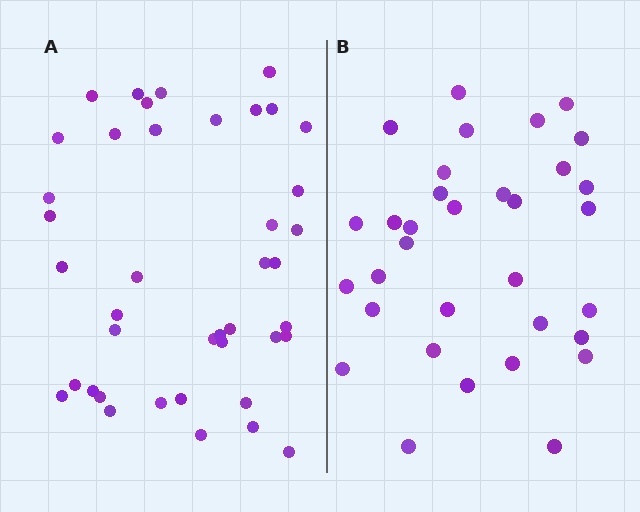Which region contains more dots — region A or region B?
Region A (the left region) has more dots.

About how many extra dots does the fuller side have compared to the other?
Region A has roughly 8 or so more dots than region B.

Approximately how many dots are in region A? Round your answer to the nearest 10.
About 40 dots. (The exact count is 41, which rounds to 40.)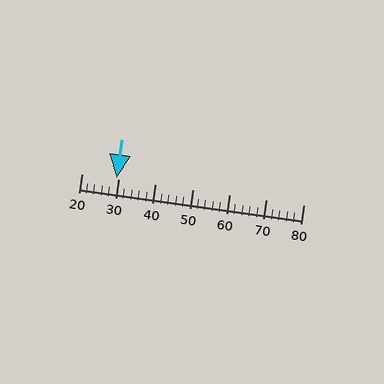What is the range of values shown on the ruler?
The ruler shows values from 20 to 80.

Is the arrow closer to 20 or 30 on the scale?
The arrow is closer to 30.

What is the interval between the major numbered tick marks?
The major tick marks are spaced 10 units apart.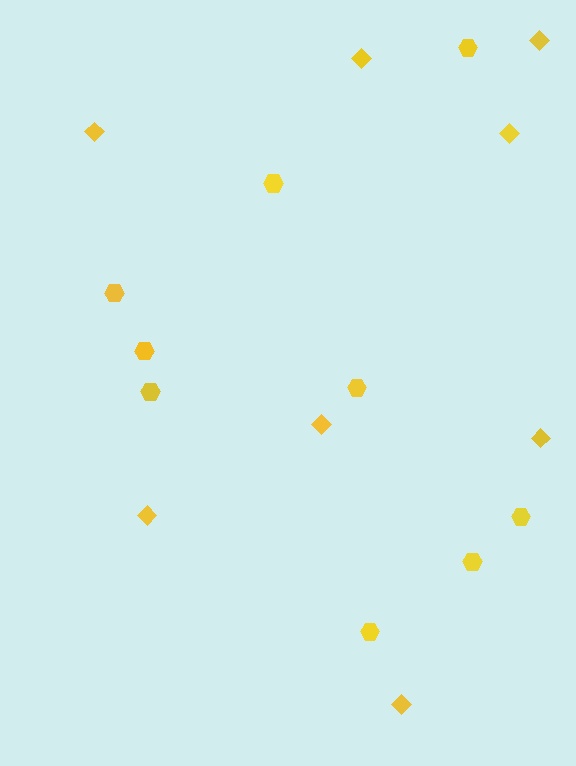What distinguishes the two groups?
There are 2 groups: one group of hexagons (9) and one group of diamonds (8).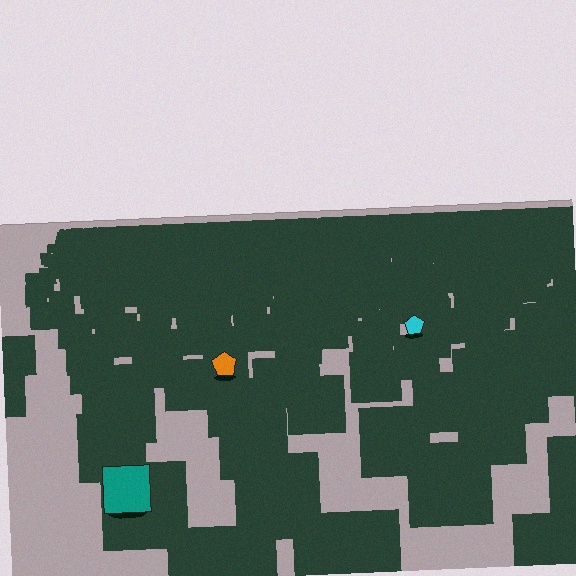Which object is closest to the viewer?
The teal square is closest. The texture marks near it are larger and more spread out.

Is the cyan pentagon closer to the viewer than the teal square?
No. The teal square is closer — you can tell from the texture gradient: the ground texture is coarser near it.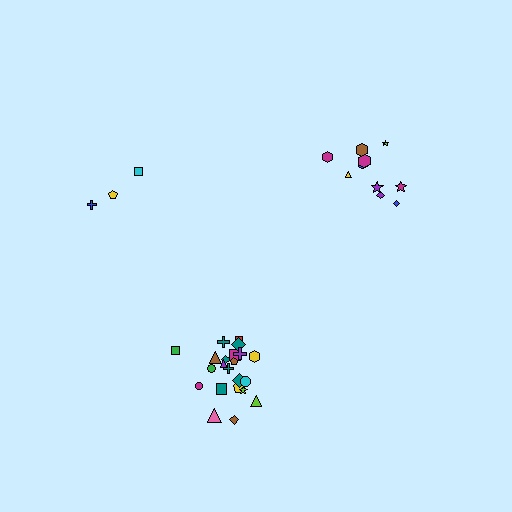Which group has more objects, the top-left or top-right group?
The top-right group.